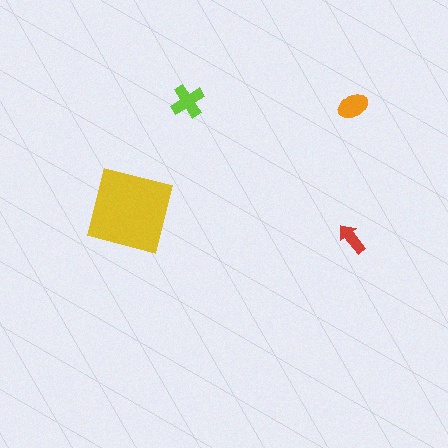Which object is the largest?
The yellow square.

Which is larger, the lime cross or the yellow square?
The yellow square.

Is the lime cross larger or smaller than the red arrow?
Larger.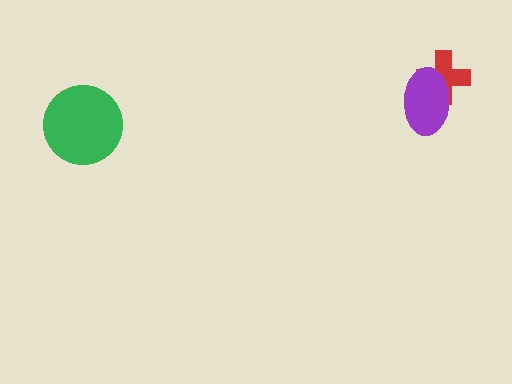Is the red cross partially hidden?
Yes, it is partially covered by another shape.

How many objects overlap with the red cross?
1 object overlaps with the red cross.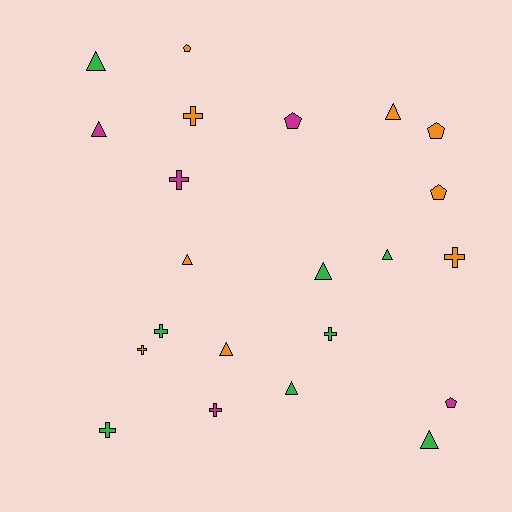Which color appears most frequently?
Orange, with 9 objects.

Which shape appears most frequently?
Triangle, with 9 objects.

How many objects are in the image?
There are 22 objects.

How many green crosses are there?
There are 3 green crosses.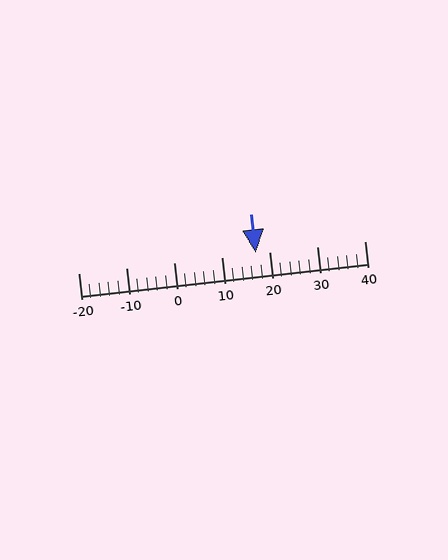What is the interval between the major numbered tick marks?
The major tick marks are spaced 10 units apart.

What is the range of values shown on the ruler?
The ruler shows values from -20 to 40.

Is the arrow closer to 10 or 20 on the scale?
The arrow is closer to 20.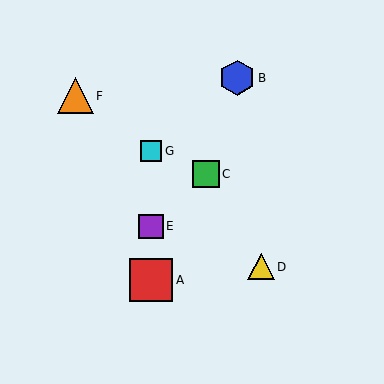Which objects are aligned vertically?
Objects A, E, G are aligned vertically.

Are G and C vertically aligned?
No, G is at x≈151 and C is at x≈206.